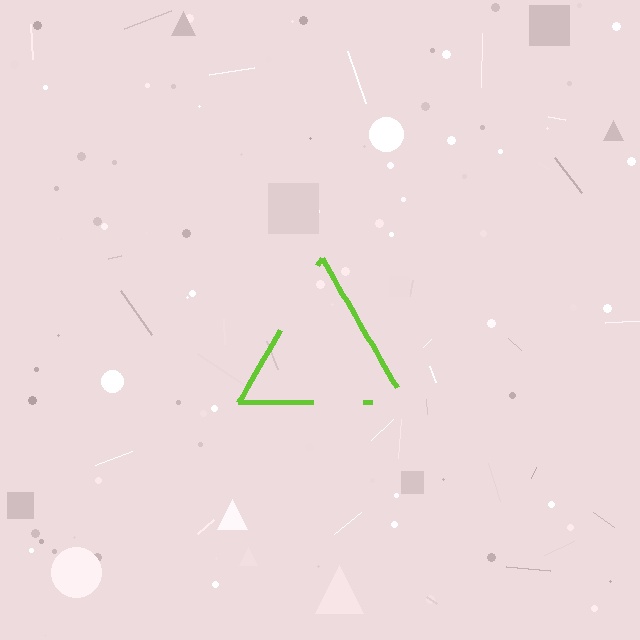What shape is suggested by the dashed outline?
The dashed outline suggests a triangle.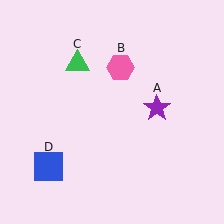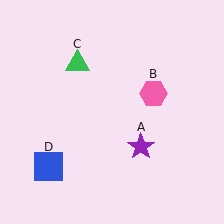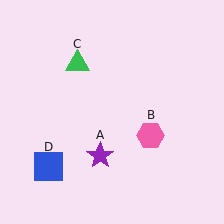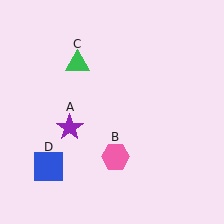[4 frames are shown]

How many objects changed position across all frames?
2 objects changed position: purple star (object A), pink hexagon (object B).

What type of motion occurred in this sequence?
The purple star (object A), pink hexagon (object B) rotated clockwise around the center of the scene.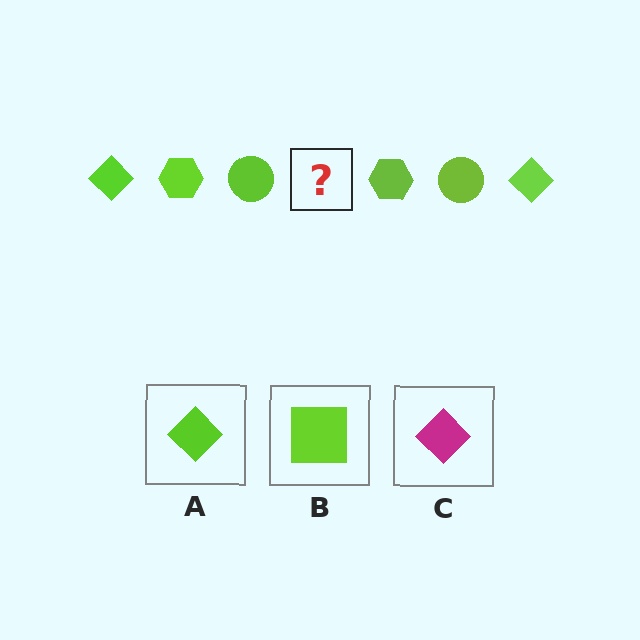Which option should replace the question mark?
Option A.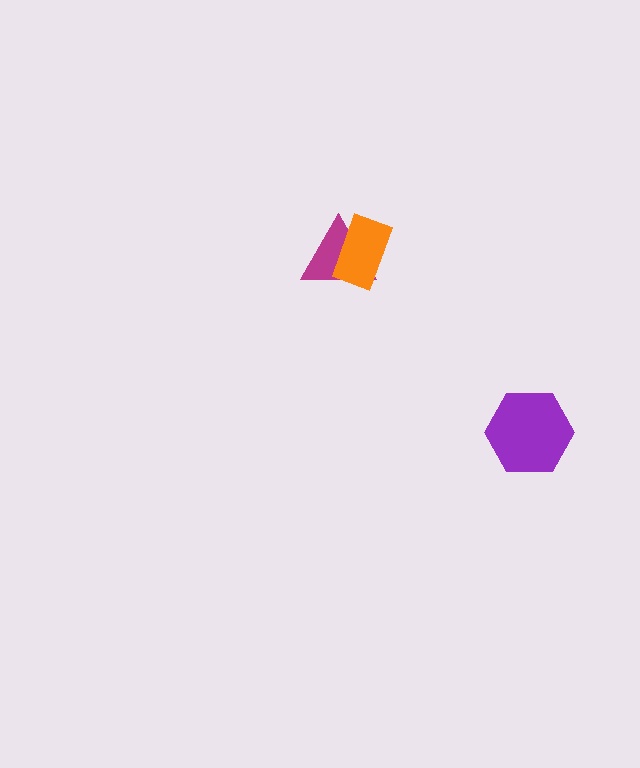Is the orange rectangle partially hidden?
No, no other shape covers it.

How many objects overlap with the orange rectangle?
1 object overlaps with the orange rectangle.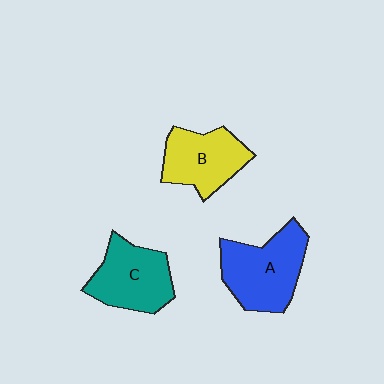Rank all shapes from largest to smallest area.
From largest to smallest: A (blue), C (teal), B (yellow).